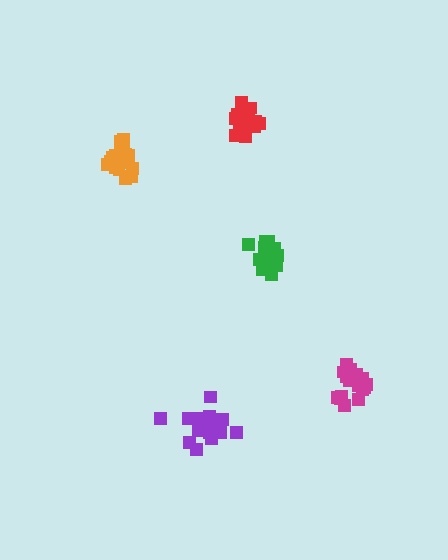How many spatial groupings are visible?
There are 5 spatial groupings.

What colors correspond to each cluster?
The clusters are colored: orange, magenta, red, purple, green.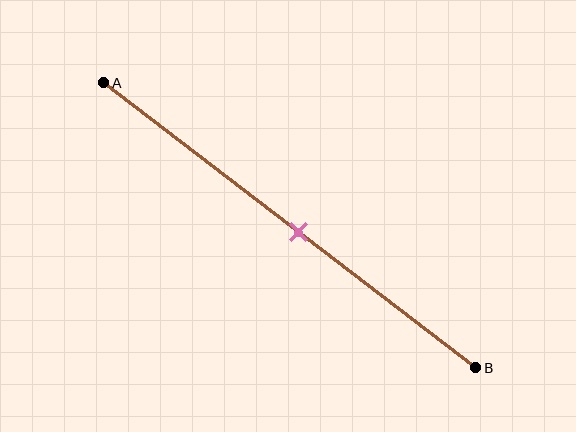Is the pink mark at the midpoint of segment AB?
Yes, the mark is approximately at the midpoint.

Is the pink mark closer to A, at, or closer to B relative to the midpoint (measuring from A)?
The pink mark is approximately at the midpoint of segment AB.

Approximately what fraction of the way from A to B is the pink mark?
The pink mark is approximately 55% of the way from A to B.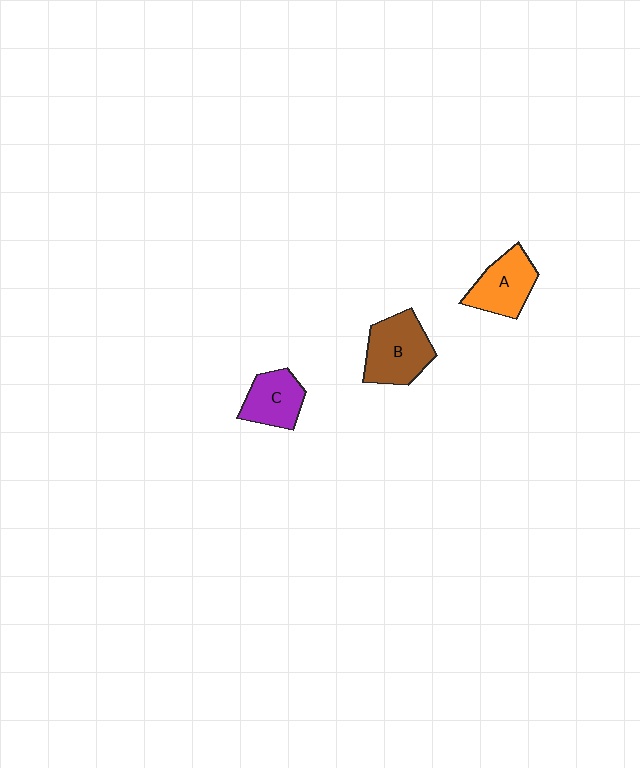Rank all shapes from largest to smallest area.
From largest to smallest: B (brown), A (orange), C (purple).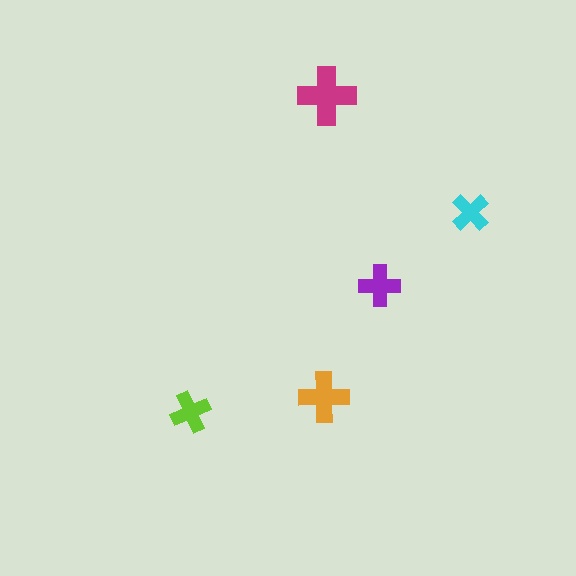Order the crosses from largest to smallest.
the magenta one, the orange one, the purple one, the lime one, the cyan one.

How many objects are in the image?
There are 5 objects in the image.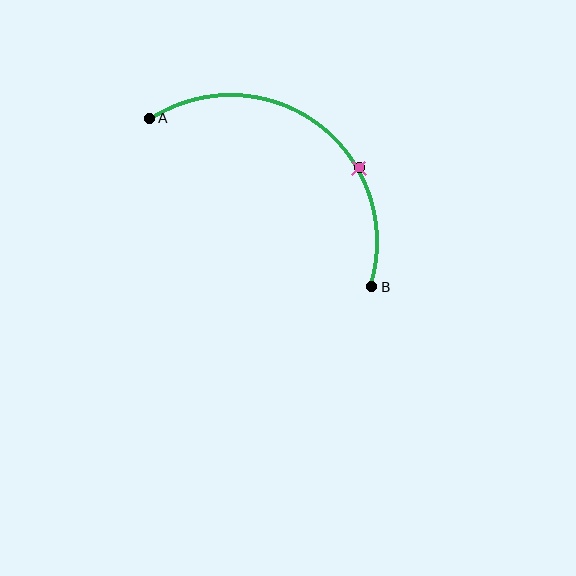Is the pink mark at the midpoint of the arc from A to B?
No. The pink mark lies on the arc but is closer to endpoint B. The arc midpoint would be at the point on the curve equidistant along the arc from both A and B.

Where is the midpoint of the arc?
The arc midpoint is the point on the curve farthest from the straight line joining A and B. It sits above and to the right of that line.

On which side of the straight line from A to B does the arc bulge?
The arc bulges above and to the right of the straight line connecting A and B.